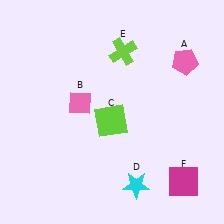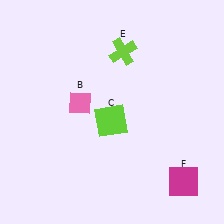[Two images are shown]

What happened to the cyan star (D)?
The cyan star (D) was removed in Image 2. It was in the bottom-right area of Image 1.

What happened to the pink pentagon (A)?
The pink pentagon (A) was removed in Image 2. It was in the top-right area of Image 1.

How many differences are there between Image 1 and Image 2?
There are 2 differences between the two images.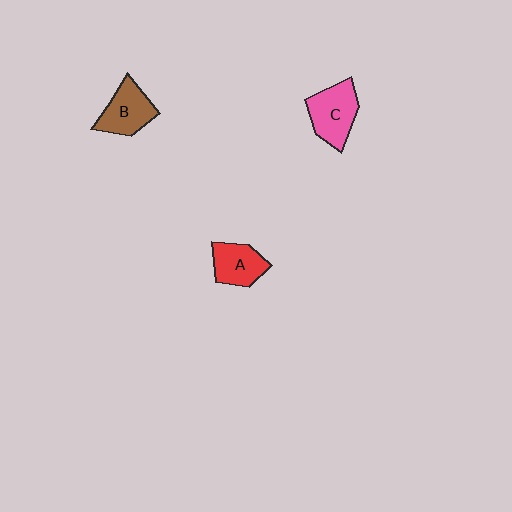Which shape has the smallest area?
Shape A (red).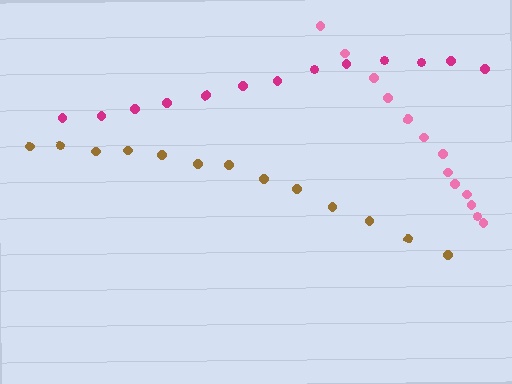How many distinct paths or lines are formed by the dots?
There are 3 distinct paths.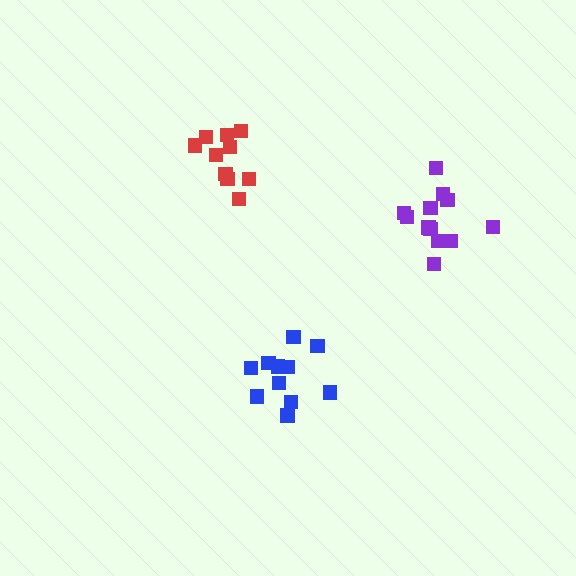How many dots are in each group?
Group 1: 10 dots, Group 2: 11 dots, Group 3: 12 dots (33 total).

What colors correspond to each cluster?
The clusters are colored: red, blue, purple.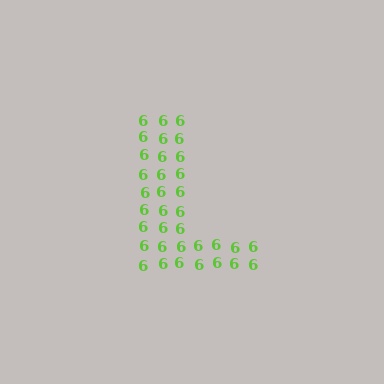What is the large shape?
The large shape is the letter L.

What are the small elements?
The small elements are digit 6's.